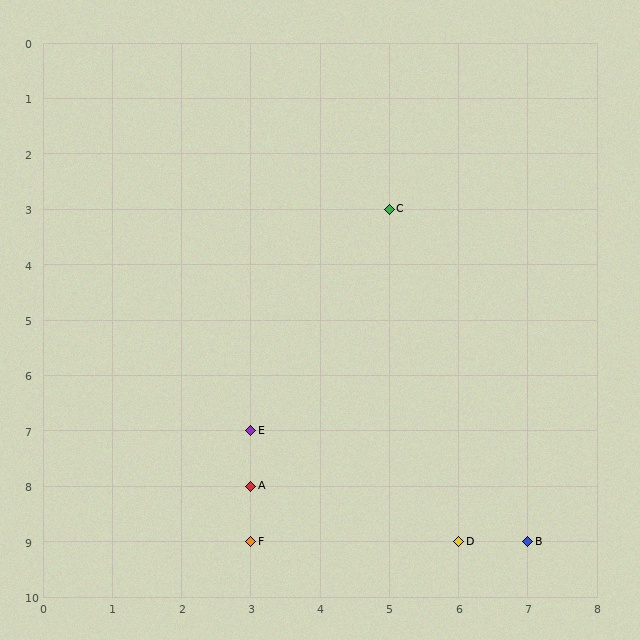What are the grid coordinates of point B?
Point B is at grid coordinates (7, 9).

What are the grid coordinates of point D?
Point D is at grid coordinates (6, 9).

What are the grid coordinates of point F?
Point F is at grid coordinates (3, 9).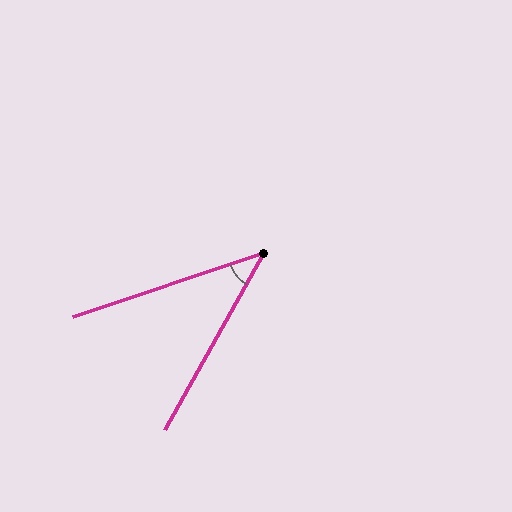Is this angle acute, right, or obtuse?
It is acute.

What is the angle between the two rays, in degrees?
Approximately 42 degrees.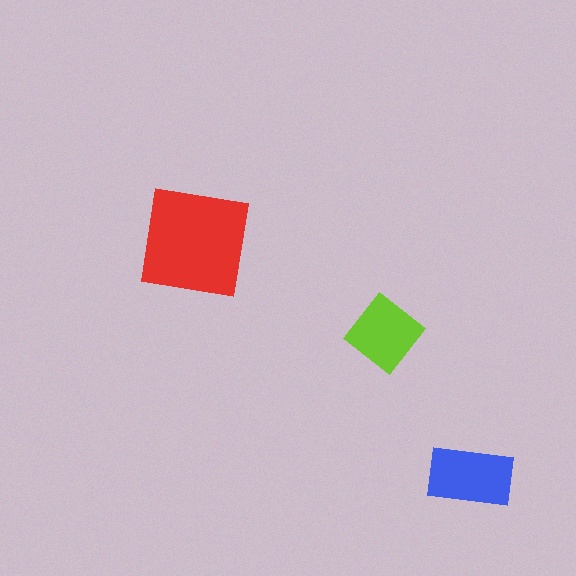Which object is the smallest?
The lime diamond.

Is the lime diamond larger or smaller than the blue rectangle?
Smaller.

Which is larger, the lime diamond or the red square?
The red square.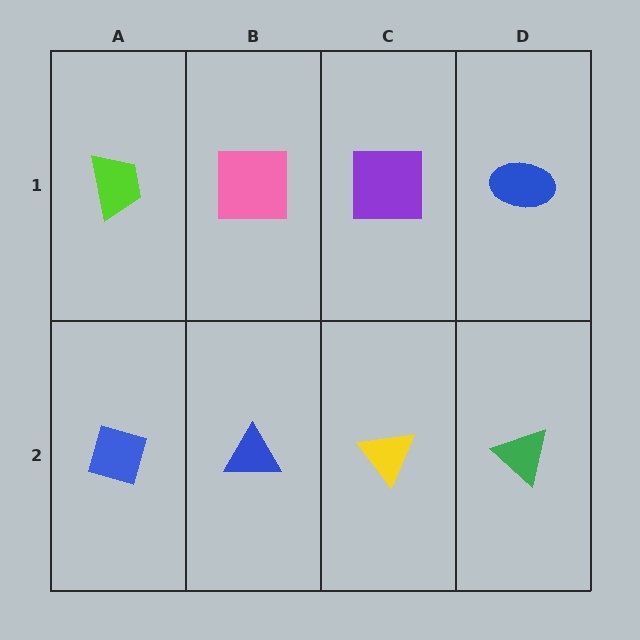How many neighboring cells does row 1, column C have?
3.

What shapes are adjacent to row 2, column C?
A purple square (row 1, column C), a blue triangle (row 2, column B), a green triangle (row 2, column D).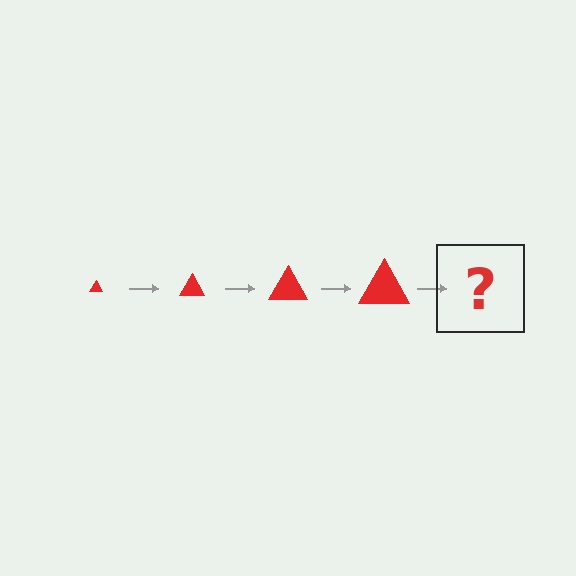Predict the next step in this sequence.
The next step is a red triangle, larger than the previous one.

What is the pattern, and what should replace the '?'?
The pattern is that the triangle gets progressively larger each step. The '?' should be a red triangle, larger than the previous one.